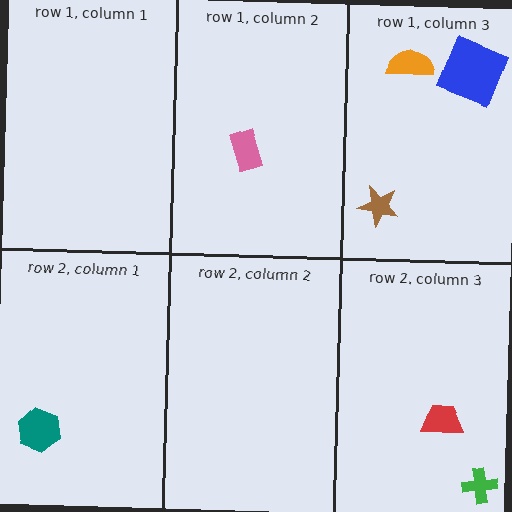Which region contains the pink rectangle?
The row 1, column 2 region.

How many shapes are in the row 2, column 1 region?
1.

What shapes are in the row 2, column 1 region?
The teal hexagon.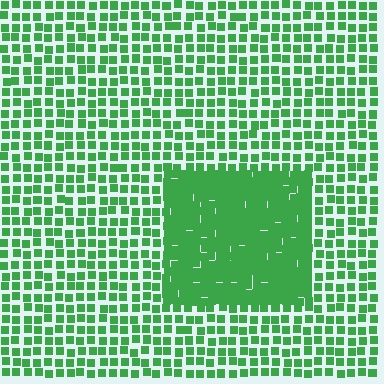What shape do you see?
I see a rectangle.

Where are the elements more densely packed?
The elements are more densely packed inside the rectangle boundary.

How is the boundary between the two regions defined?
The boundary is defined by a change in element density (approximately 2.1x ratio). All elements are the same color, size, and shape.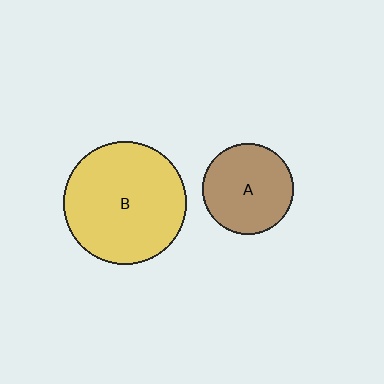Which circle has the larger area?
Circle B (yellow).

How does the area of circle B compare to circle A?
Approximately 1.8 times.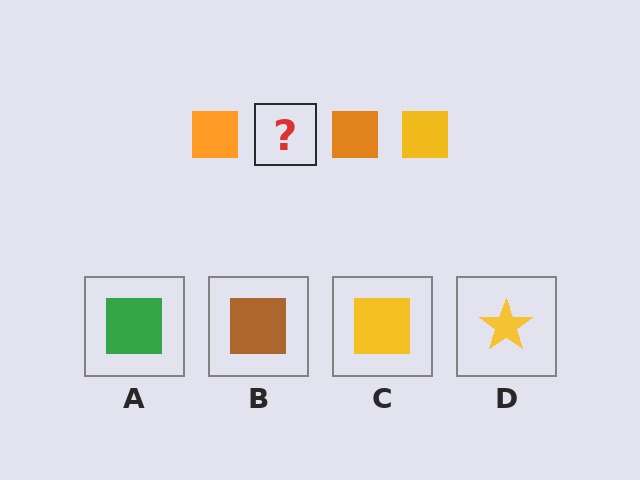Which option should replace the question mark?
Option C.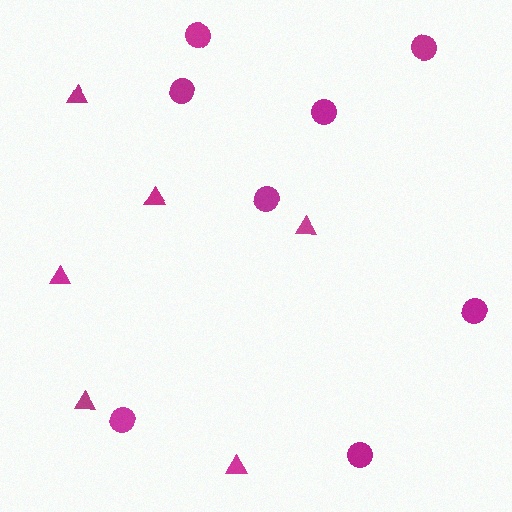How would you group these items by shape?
There are 2 groups: one group of triangles (6) and one group of circles (8).